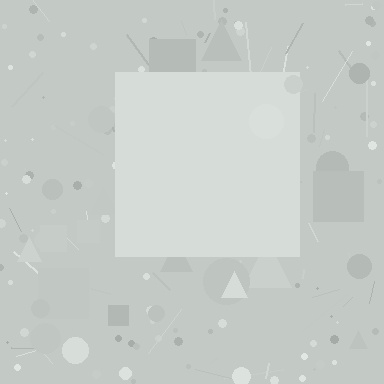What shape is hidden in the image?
A square is hidden in the image.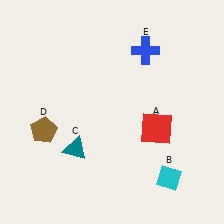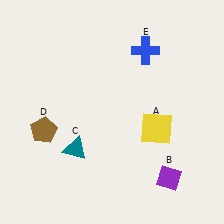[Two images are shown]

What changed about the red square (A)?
In Image 1, A is red. In Image 2, it changed to yellow.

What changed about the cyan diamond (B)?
In Image 1, B is cyan. In Image 2, it changed to purple.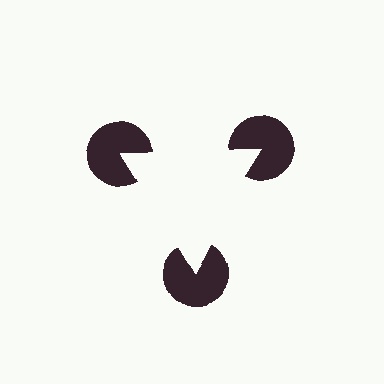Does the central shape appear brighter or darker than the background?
It typically appears slightly brighter than the background, even though no actual brightness change is drawn.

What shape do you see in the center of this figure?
An illusory triangle — its edges are inferred from the aligned wedge cuts in the pac-man discs, not physically drawn.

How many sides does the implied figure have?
3 sides.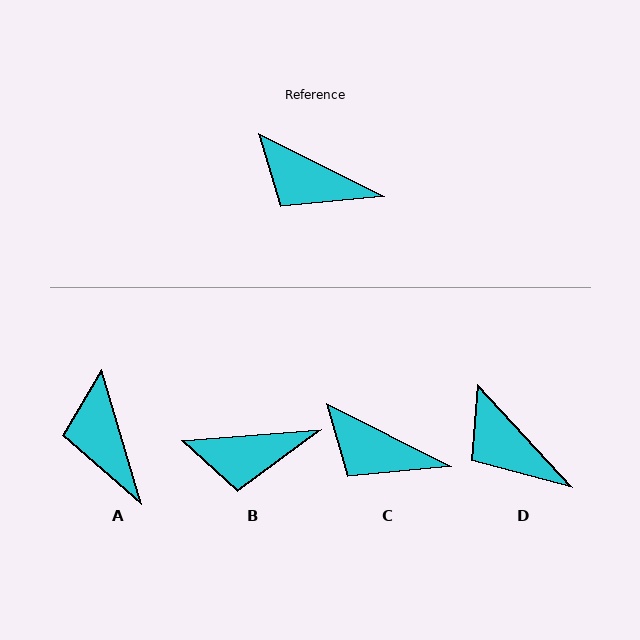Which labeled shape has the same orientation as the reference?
C.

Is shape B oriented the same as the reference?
No, it is off by about 31 degrees.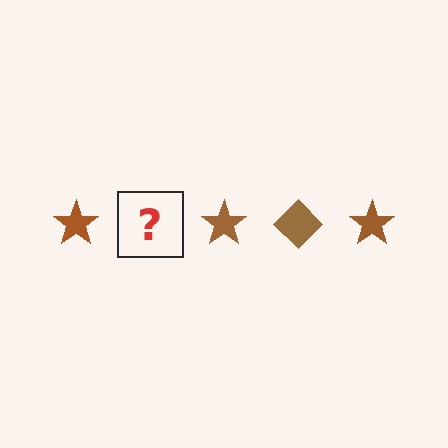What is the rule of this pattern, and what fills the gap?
The rule is that the pattern cycles through star, diamond shapes in brown. The gap should be filled with a brown diamond.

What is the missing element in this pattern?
The missing element is a brown diamond.